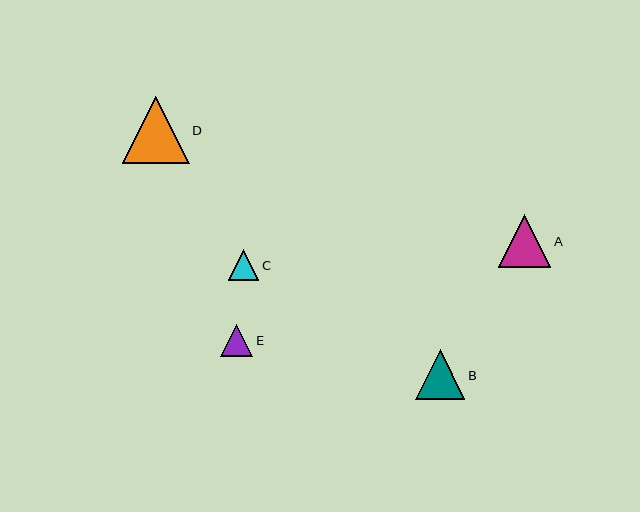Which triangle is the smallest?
Triangle C is the smallest with a size of approximately 30 pixels.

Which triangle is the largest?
Triangle D is the largest with a size of approximately 67 pixels.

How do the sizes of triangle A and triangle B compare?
Triangle A and triangle B are approximately the same size.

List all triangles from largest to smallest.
From largest to smallest: D, A, B, E, C.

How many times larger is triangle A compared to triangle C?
Triangle A is approximately 1.7 times the size of triangle C.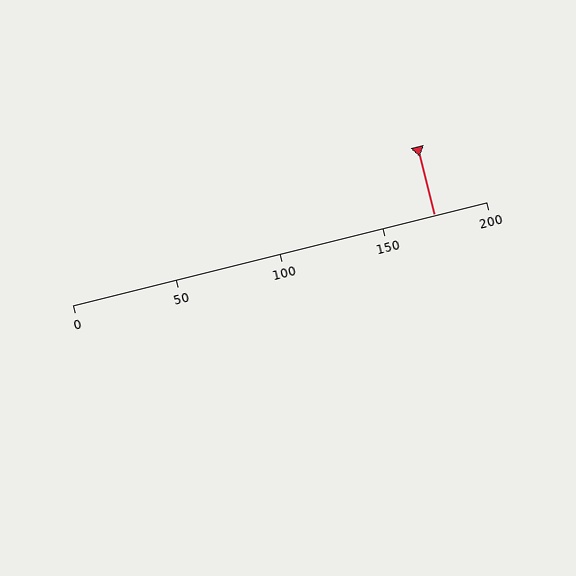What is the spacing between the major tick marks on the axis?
The major ticks are spaced 50 apart.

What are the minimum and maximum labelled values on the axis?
The axis runs from 0 to 200.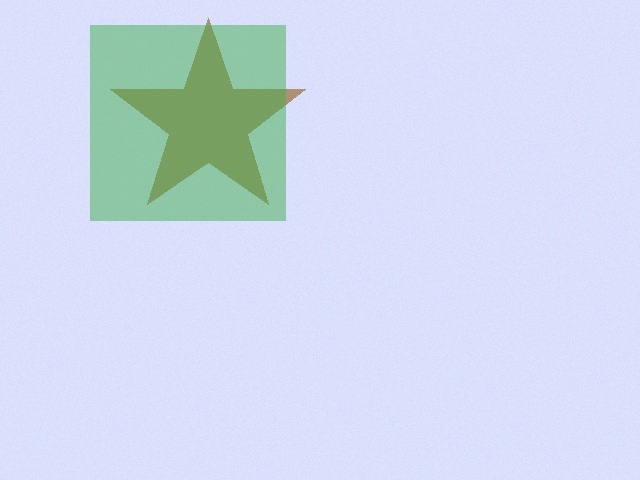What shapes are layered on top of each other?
The layered shapes are: a brown star, a green square.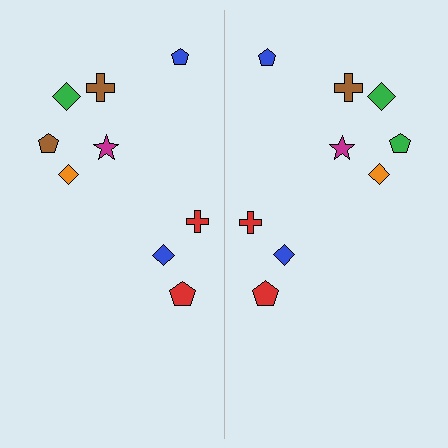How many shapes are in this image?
There are 18 shapes in this image.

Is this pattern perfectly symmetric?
No, the pattern is not perfectly symmetric. The green pentagon on the right side breaks the symmetry — its mirror counterpart is brown.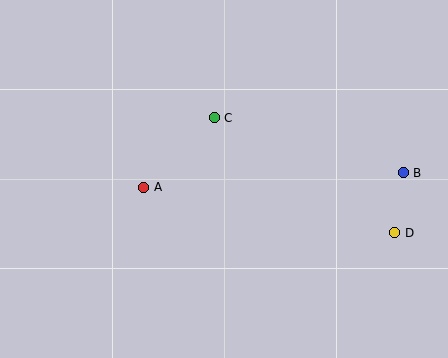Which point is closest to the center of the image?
Point C at (214, 118) is closest to the center.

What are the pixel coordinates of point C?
Point C is at (214, 118).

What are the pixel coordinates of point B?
Point B is at (403, 173).